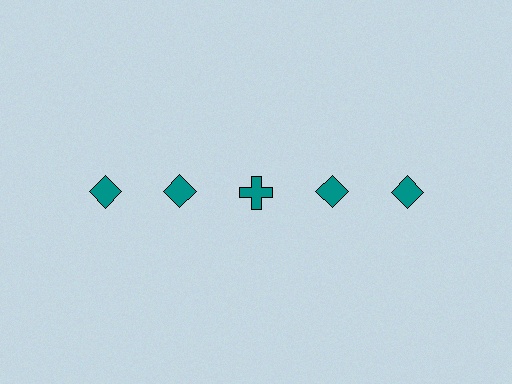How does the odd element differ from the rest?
It has a different shape: cross instead of diamond.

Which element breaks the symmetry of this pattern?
The teal cross in the top row, center column breaks the symmetry. All other shapes are teal diamonds.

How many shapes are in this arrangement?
There are 5 shapes arranged in a grid pattern.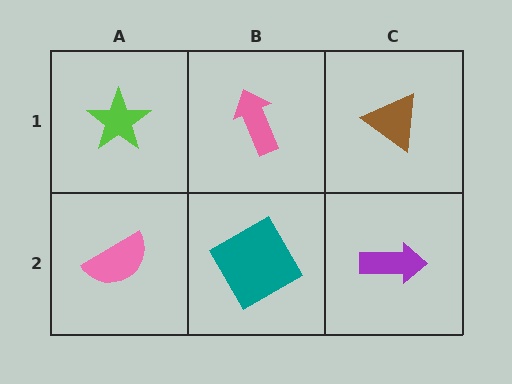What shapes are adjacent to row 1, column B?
A teal square (row 2, column B), a lime star (row 1, column A), a brown triangle (row 1, column C).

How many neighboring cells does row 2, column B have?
3.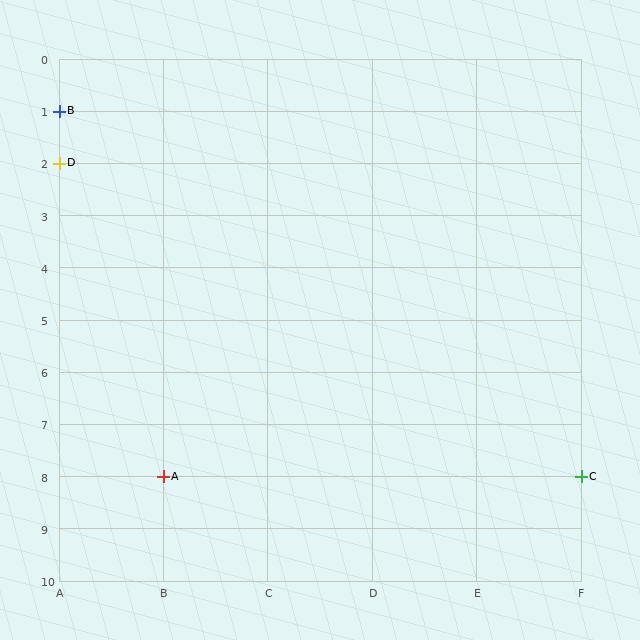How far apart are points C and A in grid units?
Points C and A are 4 columns apart.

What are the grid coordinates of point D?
Point D is at grid coordinates (A, 2).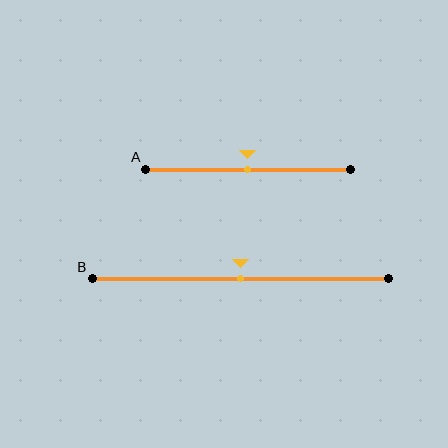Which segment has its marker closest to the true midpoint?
Segment A has its marker closest to the true midpoint.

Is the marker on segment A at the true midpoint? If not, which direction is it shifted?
Yes, the marker on segment A is at the true midpoint.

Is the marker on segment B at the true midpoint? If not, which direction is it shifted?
Yes, the marker on segment B is at the true midpoint.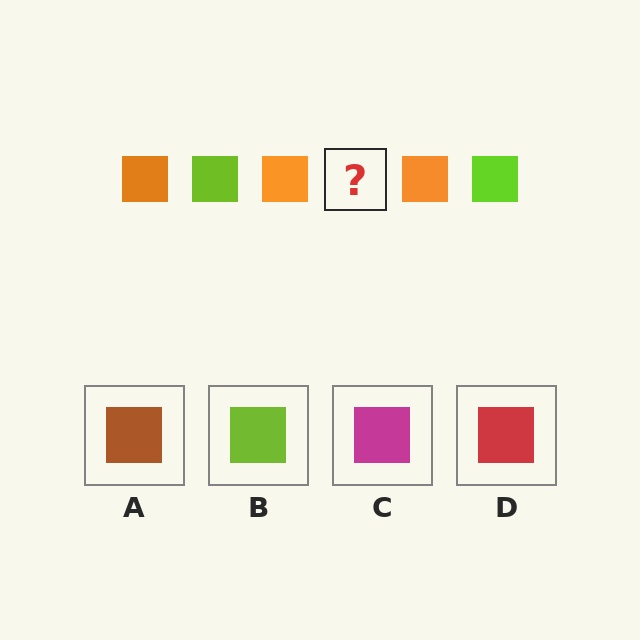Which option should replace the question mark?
Option B.